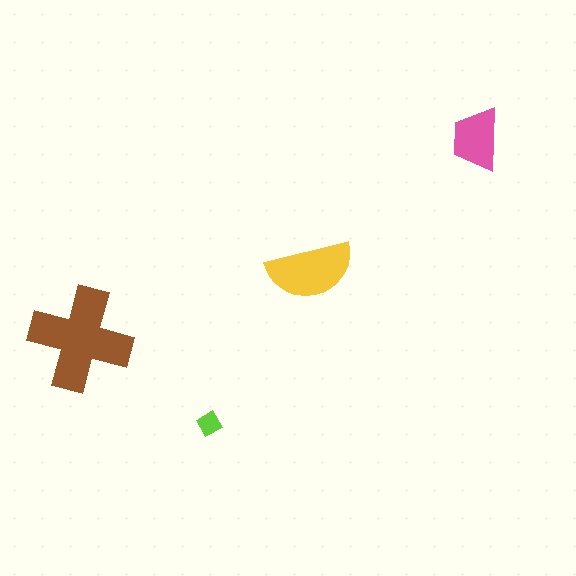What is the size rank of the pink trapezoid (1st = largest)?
3rd.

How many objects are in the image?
There are 4 objects in the image.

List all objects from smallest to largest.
The lime diamond, the pink trapezoid, the yellow semicircle, the brown cross.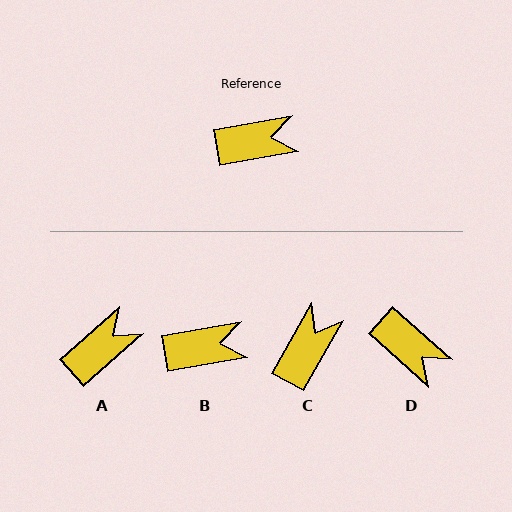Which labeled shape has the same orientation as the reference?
B.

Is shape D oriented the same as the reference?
No, it is off by about 52 degrees.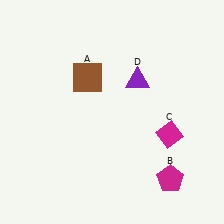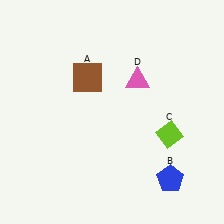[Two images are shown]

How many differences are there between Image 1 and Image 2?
There are 3 differences between the two images.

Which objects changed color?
B changed from magenta to blue. C changed from magenta to lime. D changed from purple to pink.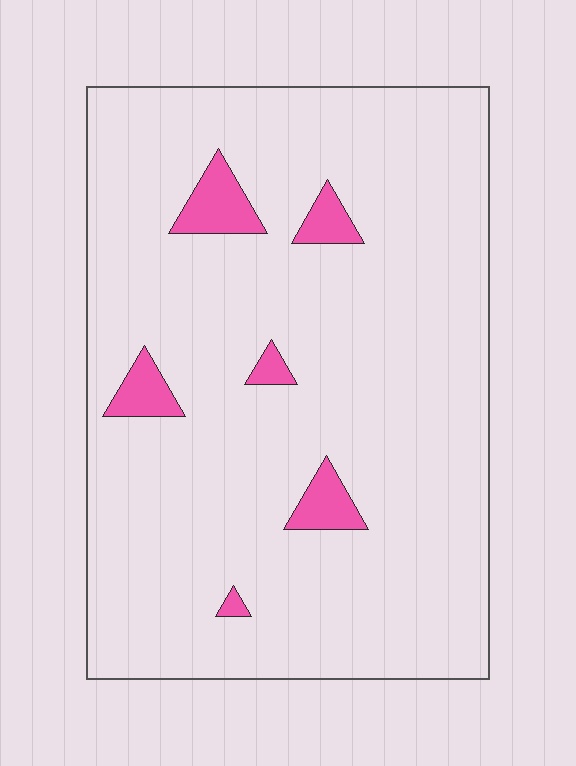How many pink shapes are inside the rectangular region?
6.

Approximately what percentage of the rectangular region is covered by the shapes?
Approximately 5%.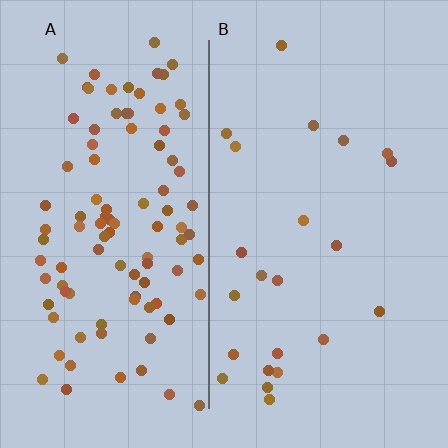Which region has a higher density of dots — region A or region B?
A (the left).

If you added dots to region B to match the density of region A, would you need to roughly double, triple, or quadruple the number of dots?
Approximately quadruple.